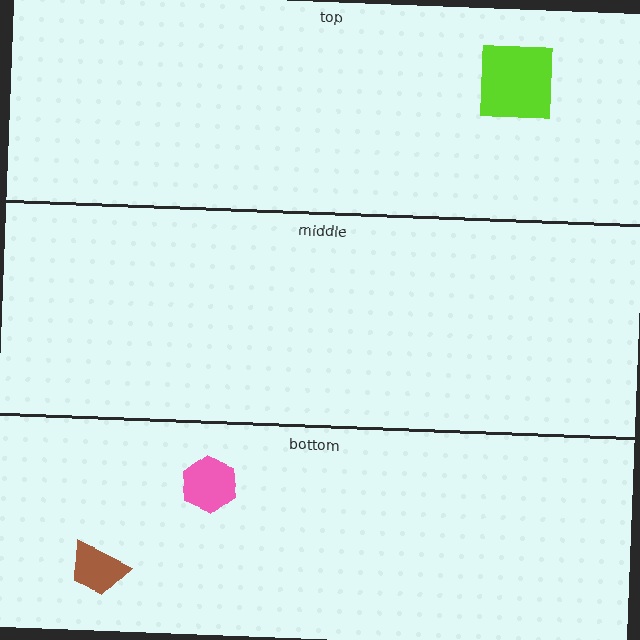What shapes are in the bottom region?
The pink hexagon, the brown trapezoid.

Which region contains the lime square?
The top region.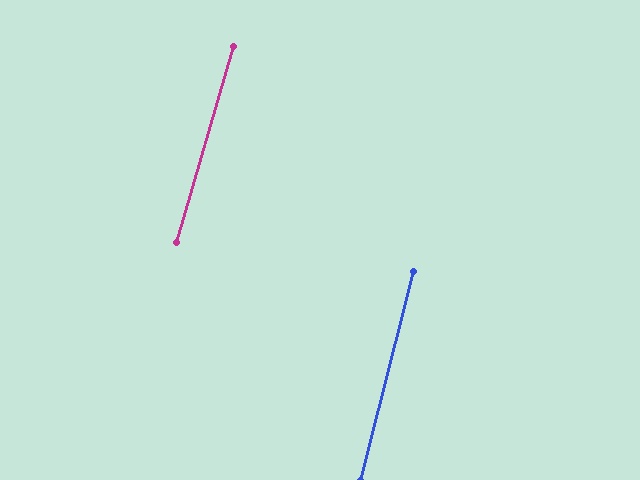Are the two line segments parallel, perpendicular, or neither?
Parallel — their directions differ by only 1.8°.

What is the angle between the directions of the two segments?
Approximately 2 degrees.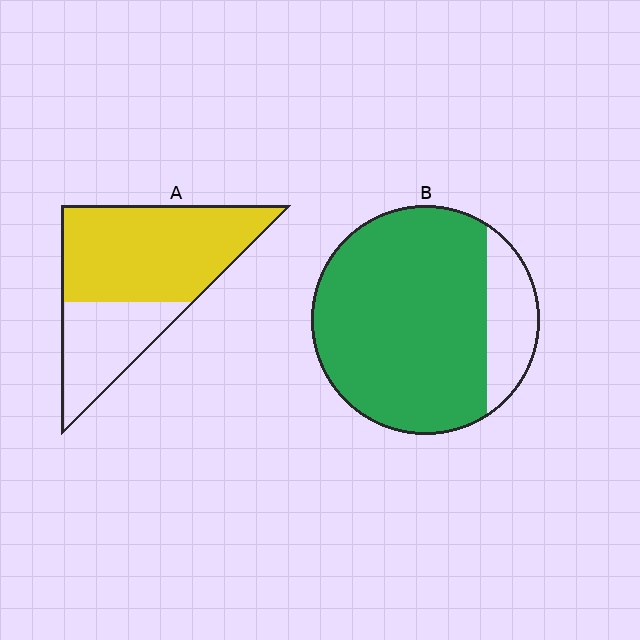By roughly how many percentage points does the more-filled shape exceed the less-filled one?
By roughly 15 percentage points (B over A).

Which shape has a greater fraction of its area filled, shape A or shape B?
Shape B.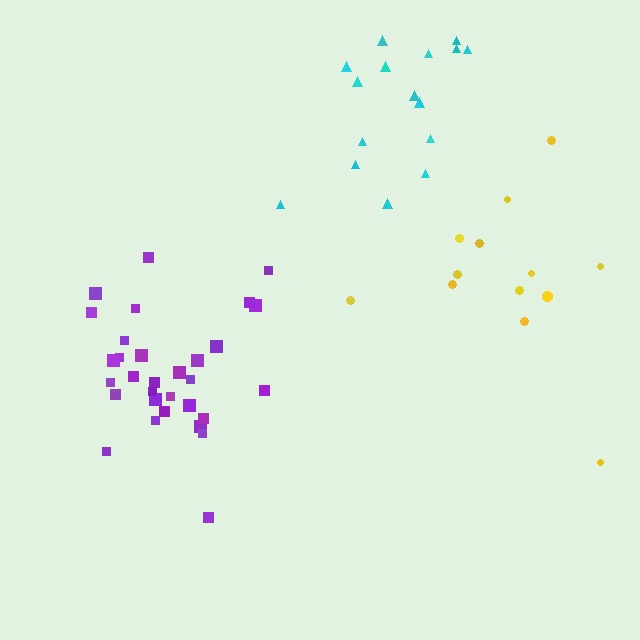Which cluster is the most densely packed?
Cyan.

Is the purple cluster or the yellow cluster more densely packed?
Purple.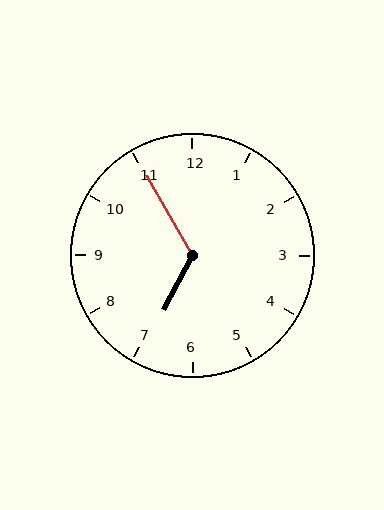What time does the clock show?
6:55.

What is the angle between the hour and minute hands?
Approximately 122 degrees.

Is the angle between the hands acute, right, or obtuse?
It is obtuse.